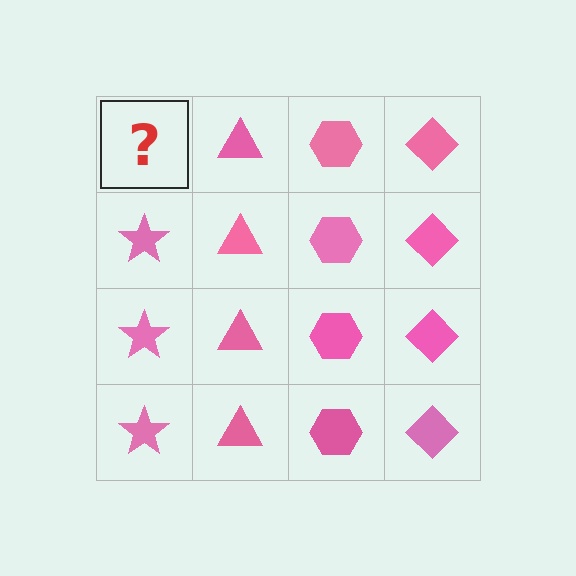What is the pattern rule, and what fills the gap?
The rule is that each column has a consistent shape. The gap should be filled with a pink star.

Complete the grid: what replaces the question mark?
The question mark should be replaced with a pink star.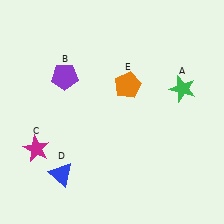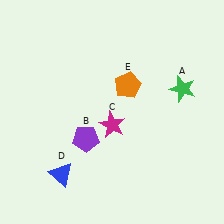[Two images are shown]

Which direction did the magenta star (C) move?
The magenta star (C) moved right.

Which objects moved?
The objects that moved are: the purple pentagon (B), the magenta star (C).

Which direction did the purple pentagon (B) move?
The purple pentagon (B) moved down.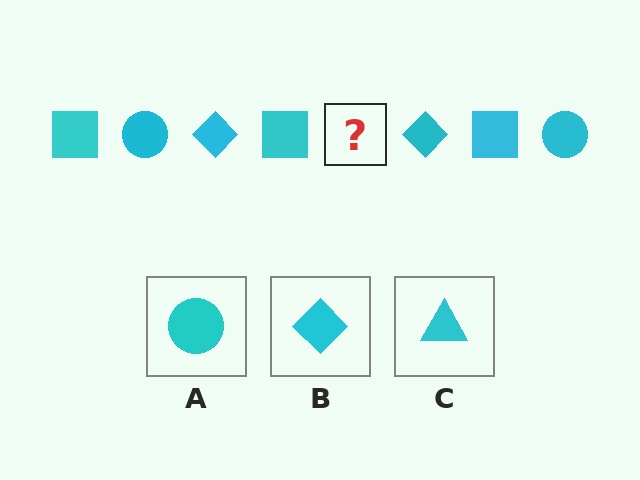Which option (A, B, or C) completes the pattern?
A.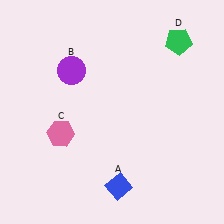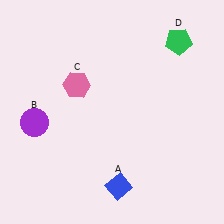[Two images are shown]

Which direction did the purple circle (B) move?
The purple circle (B) moved down.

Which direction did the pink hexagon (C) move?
The pink hexagon (C) moved up.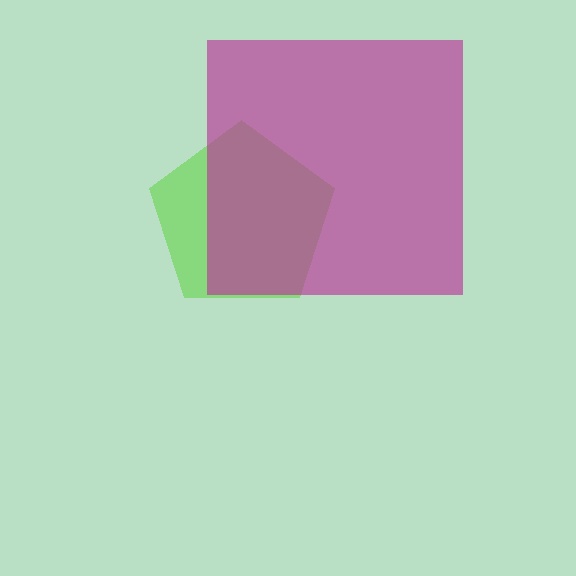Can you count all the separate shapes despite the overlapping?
Yes, there are 2 separate shapes.